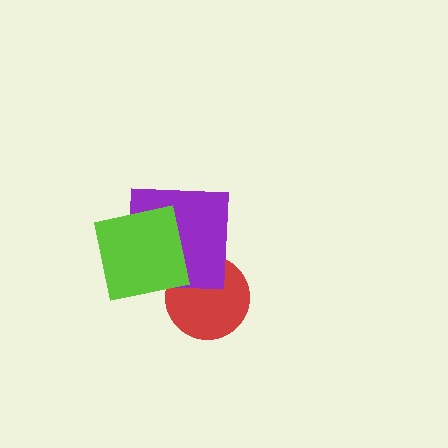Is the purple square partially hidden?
Yes, it is partially covered by another shape.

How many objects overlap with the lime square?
1 object overlaps with the lime square.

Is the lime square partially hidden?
No, no other shape covers it.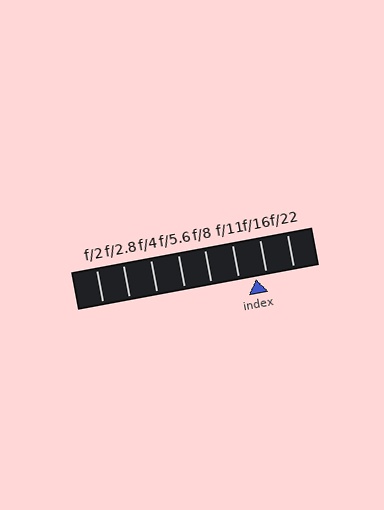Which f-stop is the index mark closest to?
The index mark is closest to f/16.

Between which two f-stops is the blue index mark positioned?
The index mark is between f/11 and f/16.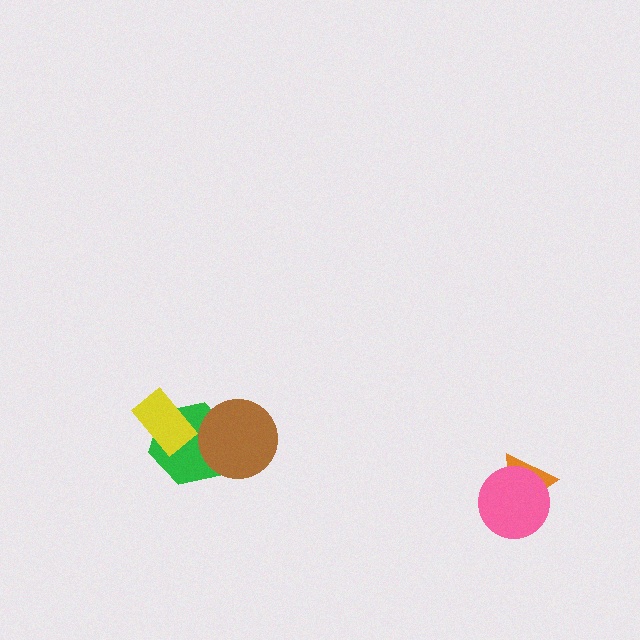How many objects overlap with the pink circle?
1 object overlaps with the pink circle.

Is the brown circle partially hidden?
No, no other shape covers it.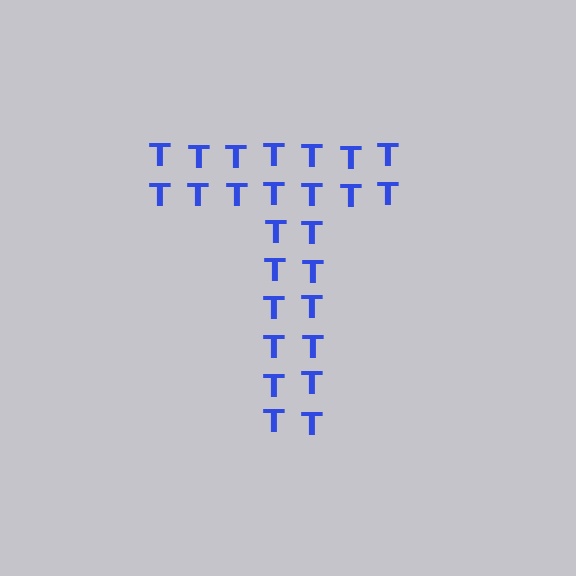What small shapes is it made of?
It is made of small letter T's.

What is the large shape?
The large shape is the letter T.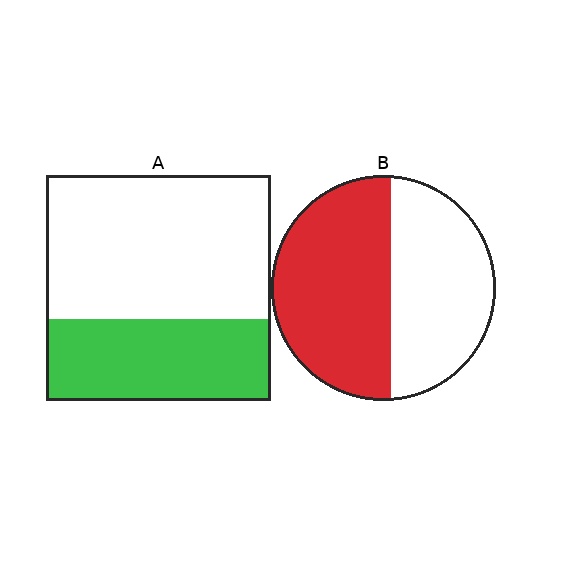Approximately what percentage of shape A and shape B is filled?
A is approximately 35% and B is approximately 55%.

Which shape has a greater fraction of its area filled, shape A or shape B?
Shape B.